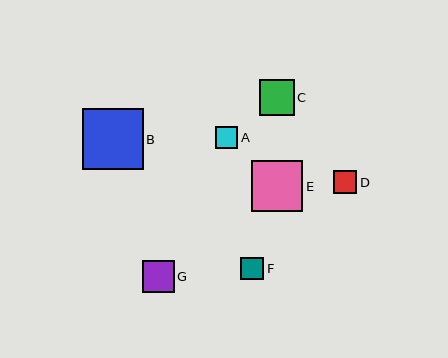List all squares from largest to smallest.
From largest to smallest: B, E, C, G, D, F, A.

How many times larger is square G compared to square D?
Square G is approximately 1.4 times the size of square D.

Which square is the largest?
Square B is the largest with a size of approximately 61 pixels.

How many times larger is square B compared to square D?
Square B is approximately 2.6 times the size of square D.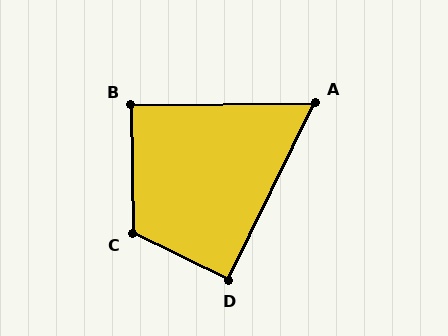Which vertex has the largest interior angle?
C, at approximately 117 degrees.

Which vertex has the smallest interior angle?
A, at approximately 63 degrees.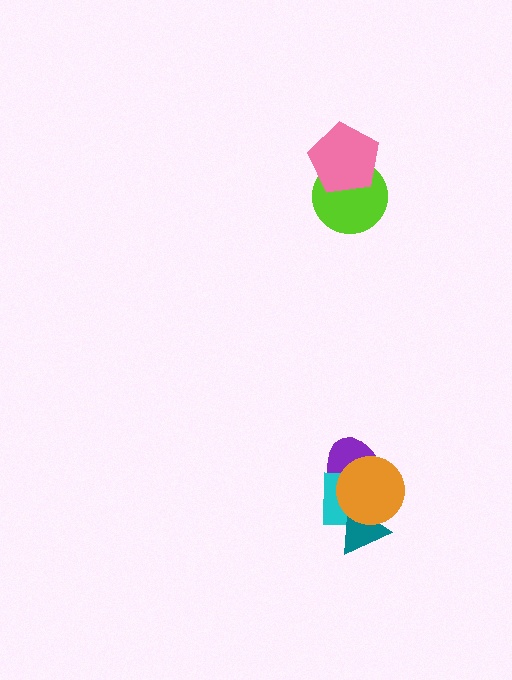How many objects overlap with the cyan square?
3 objects overlap with the cyan square.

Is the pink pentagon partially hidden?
No, no other shape covers it.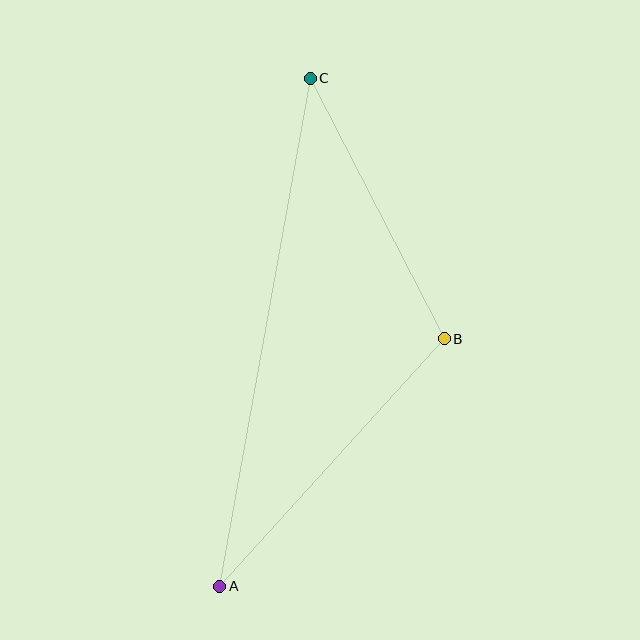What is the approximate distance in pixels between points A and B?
The distance between A and B is approximately 335 pixels.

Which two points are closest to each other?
Points B and C are closest to each other.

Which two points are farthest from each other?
Points A and C are farthest from each other.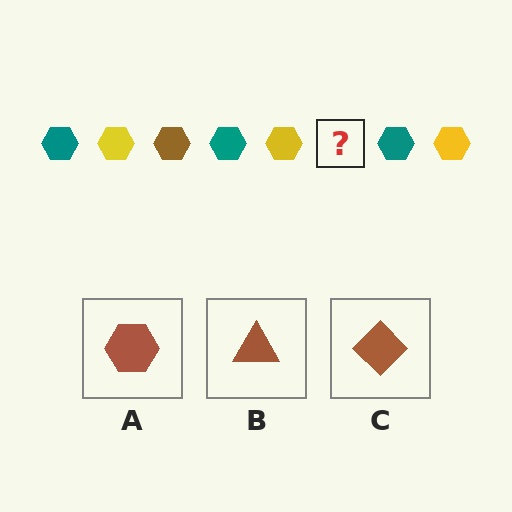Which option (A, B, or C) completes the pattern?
A.